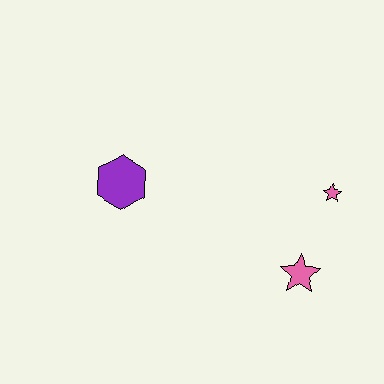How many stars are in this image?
There are 2 stars.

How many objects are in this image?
There are 3 objects.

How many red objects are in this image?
There are no red objects.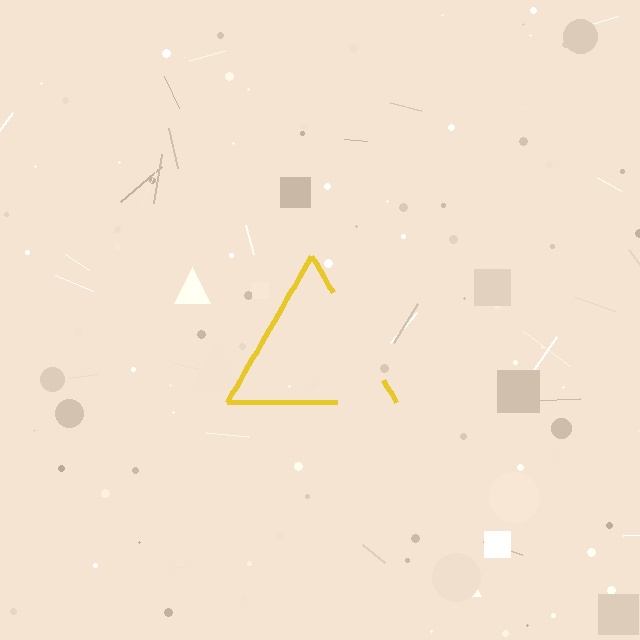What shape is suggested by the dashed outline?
The dashed outline suggests a triangle.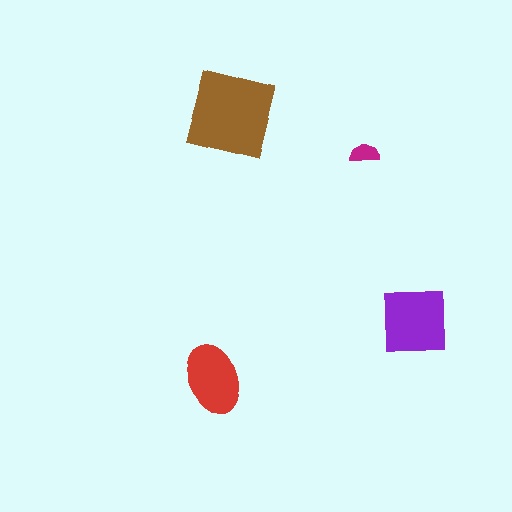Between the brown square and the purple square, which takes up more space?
The brown square.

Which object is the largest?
The brown square.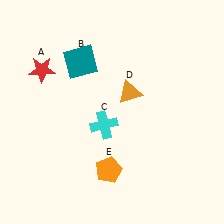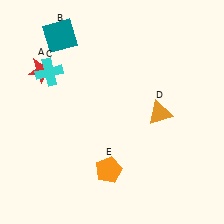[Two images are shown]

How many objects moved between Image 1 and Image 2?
3 objects moved between the two images.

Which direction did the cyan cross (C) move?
The cyan cross (C) moved left.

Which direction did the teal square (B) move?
The teal square (B) moved up.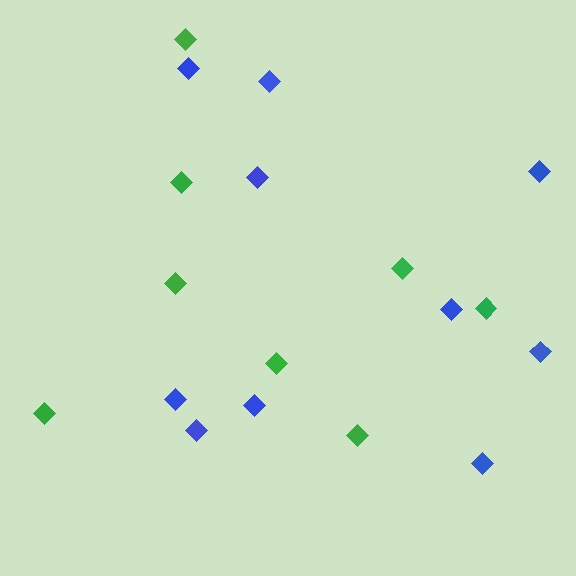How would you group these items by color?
There are 2 groups: one group of blue diamonds (10) and one group of green diamonds (8).